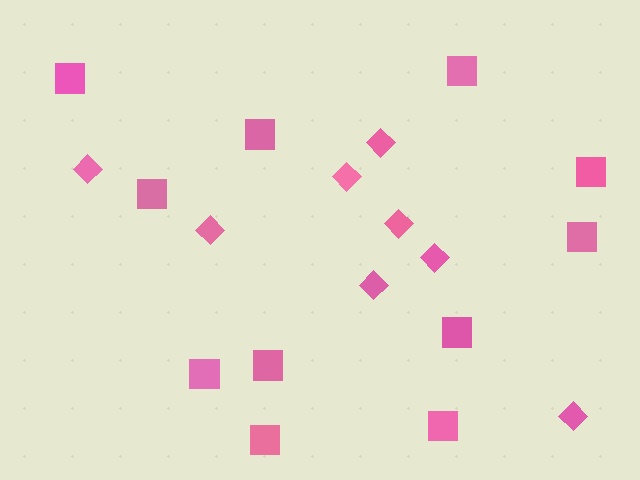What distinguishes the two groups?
There are 2 groups: one group of squares (11) and one group of diamonds (8).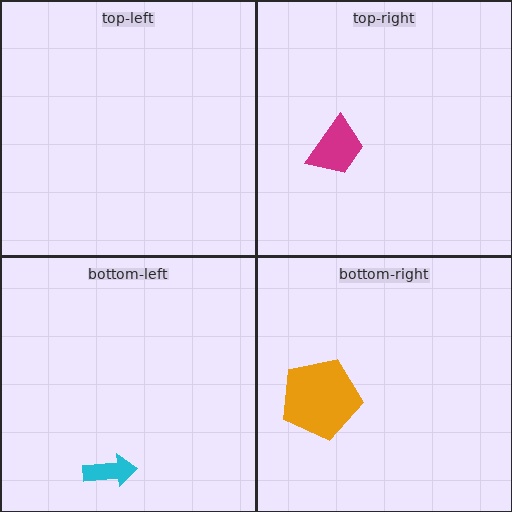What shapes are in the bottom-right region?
The orange pentagon.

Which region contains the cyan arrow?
The bottom-left region.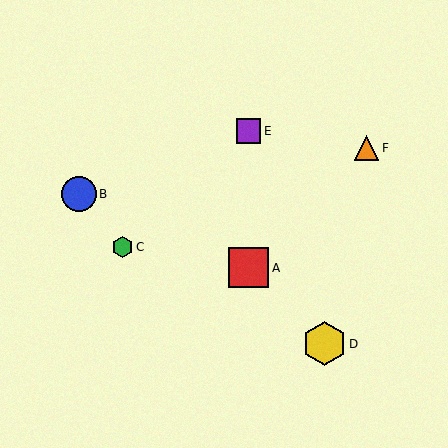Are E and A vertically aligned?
Yes, both are at x≈249.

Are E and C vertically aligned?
No, E is at x≈249 and C is at x≈123.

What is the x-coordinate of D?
Object D is at x≈324.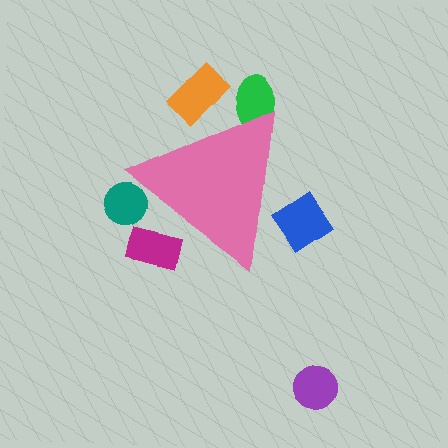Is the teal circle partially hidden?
Yes, the teal circle is partially hidden behind the pink triangle.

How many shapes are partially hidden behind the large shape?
5 shapes are partially hidden.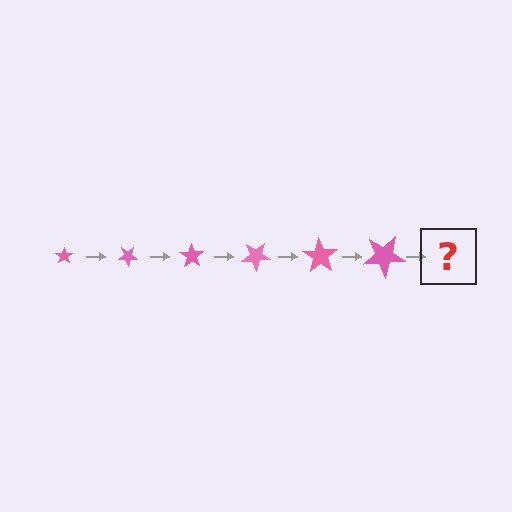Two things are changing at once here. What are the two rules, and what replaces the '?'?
The two rules are that the star grows larger each step and it rotates 35 degrees each step. The '?' should be a star, larger than the previous one and rotated 210 degrees from the start.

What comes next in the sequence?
The next element should be a star, larger than the previous one and rotated 210 degrees from the start.